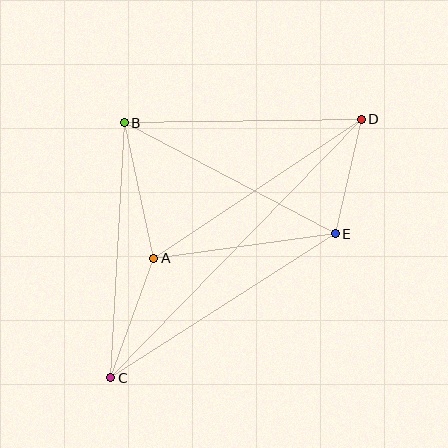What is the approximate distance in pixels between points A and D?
The distance between A and D is approximately 250 pixels.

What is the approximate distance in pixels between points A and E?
The distance between A and E is approximately 183 pixels.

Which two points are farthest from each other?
Points C and D are farthest from each other.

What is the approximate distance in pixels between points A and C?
The distance between A and C is approximately 127 pixels.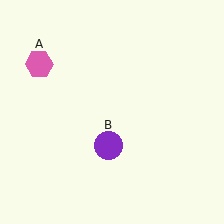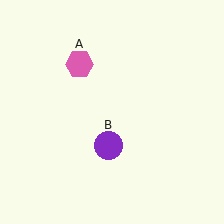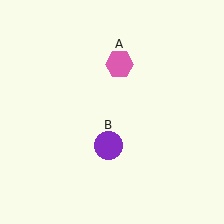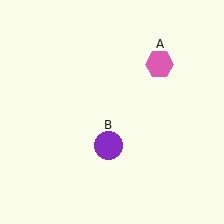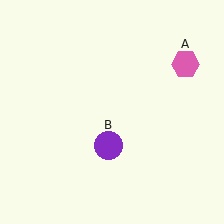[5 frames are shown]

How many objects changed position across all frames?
1 object changed position: pink hexagon (object A).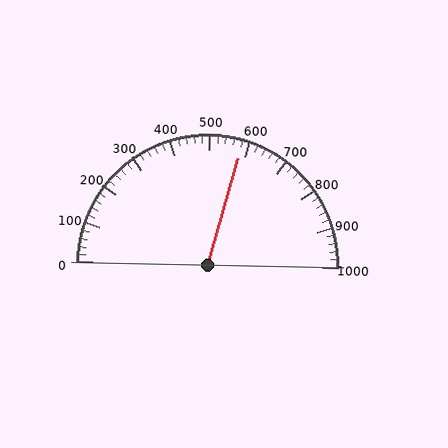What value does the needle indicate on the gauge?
The needle indicates approximately 580.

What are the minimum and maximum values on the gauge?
The gauge ranges from 0 to 1000.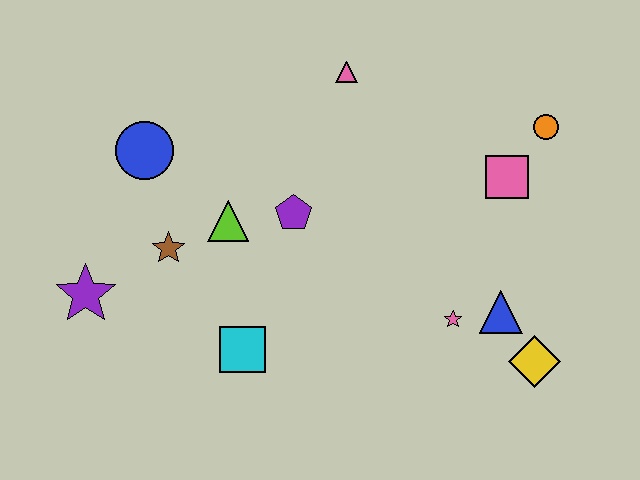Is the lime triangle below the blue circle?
Yes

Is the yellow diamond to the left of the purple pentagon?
No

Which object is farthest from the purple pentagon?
The yellow diamond is farthest from the purple pentagon.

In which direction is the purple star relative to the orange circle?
The purple star is to the left of the orange circle.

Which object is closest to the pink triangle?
The purple pentagon is closest to the pink triangle.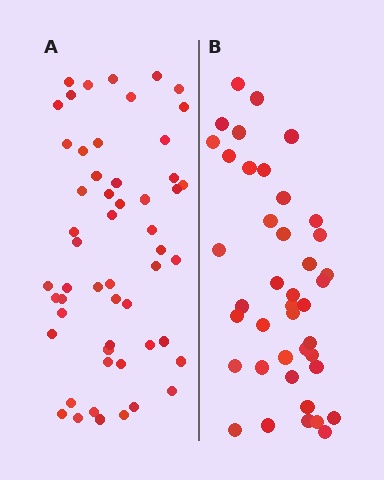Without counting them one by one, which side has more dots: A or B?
Region A (the left region) has more dots.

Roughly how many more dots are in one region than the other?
Region A has approximately 15 more dots than region B.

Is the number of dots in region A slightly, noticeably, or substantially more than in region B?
Region A has noticeably more, but not dramatically so. The ratio is roughly 1.3 to 1.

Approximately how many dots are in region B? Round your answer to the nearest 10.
About 40 dots. (The exact count is 41, which rounds to 40.)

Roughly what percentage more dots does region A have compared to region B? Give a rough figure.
About 30% more.